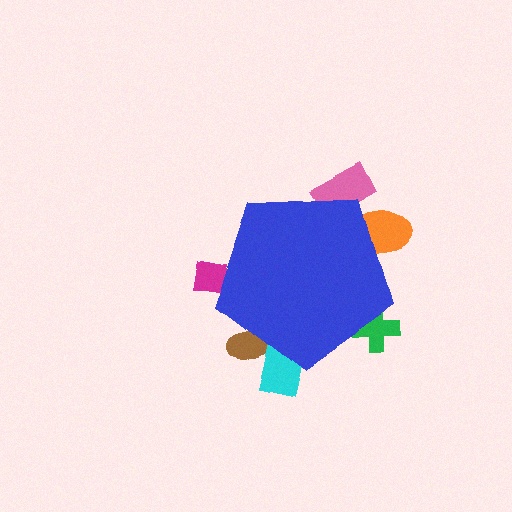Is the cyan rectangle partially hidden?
Yes, the cyan rectangle is partially hidden behind the blue pentagon.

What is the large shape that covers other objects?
A blue pentagon.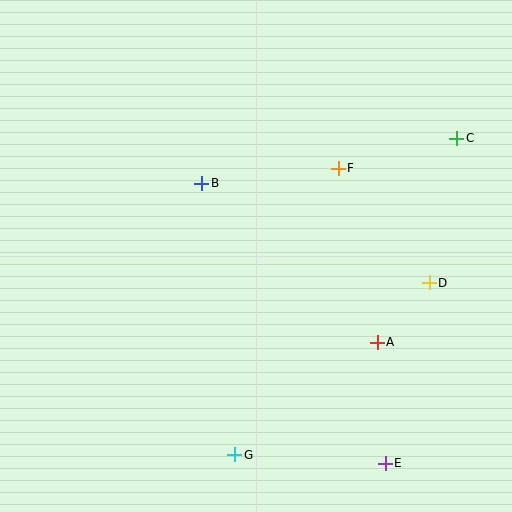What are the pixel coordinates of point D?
Point D is at (429, 283).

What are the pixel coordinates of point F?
Point F is at (338, 168).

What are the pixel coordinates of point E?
Point E is at (385, 463).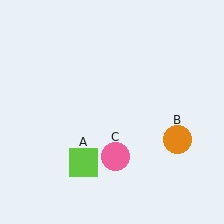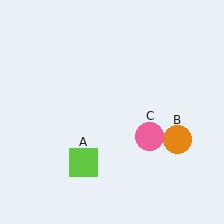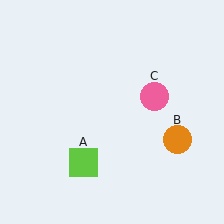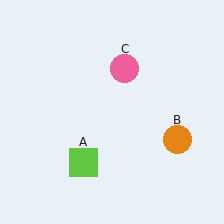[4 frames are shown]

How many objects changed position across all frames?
1 object changed position: pink circle (object C).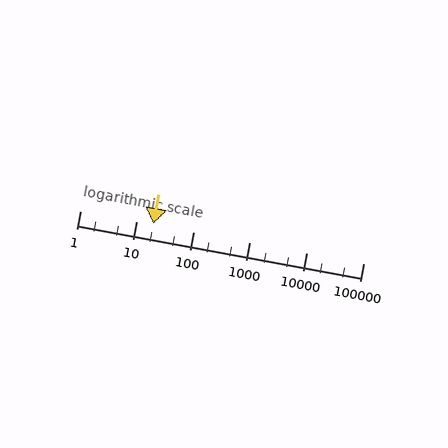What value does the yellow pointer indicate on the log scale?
The pointer indicates approximately 20.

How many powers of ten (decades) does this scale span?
The scale spans 5 decades, from 1 to 100000.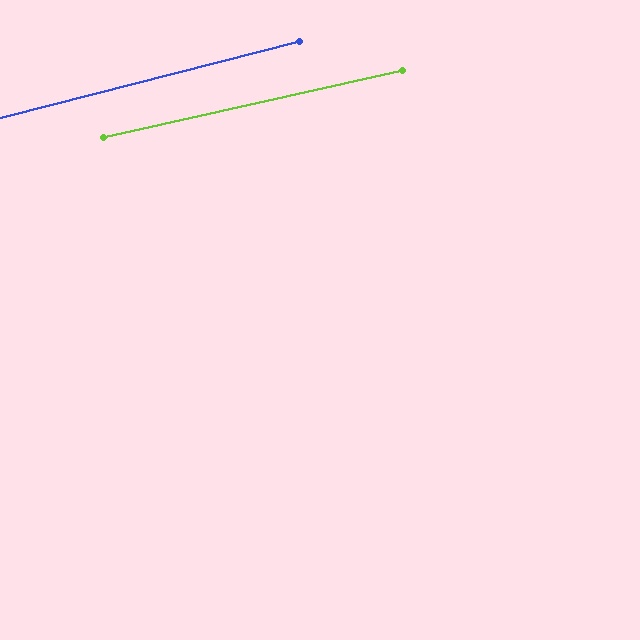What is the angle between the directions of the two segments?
Approximately 2 degrees.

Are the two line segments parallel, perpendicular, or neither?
Parallel — their directions differ by only 1.7°.